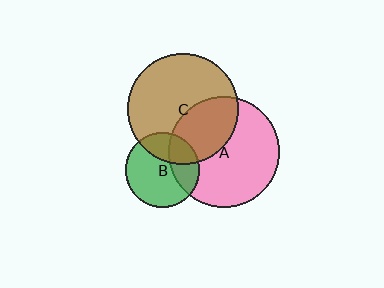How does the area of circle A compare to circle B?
Approximately 2.2 times.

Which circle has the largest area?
Circle C (brown).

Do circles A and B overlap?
Yes.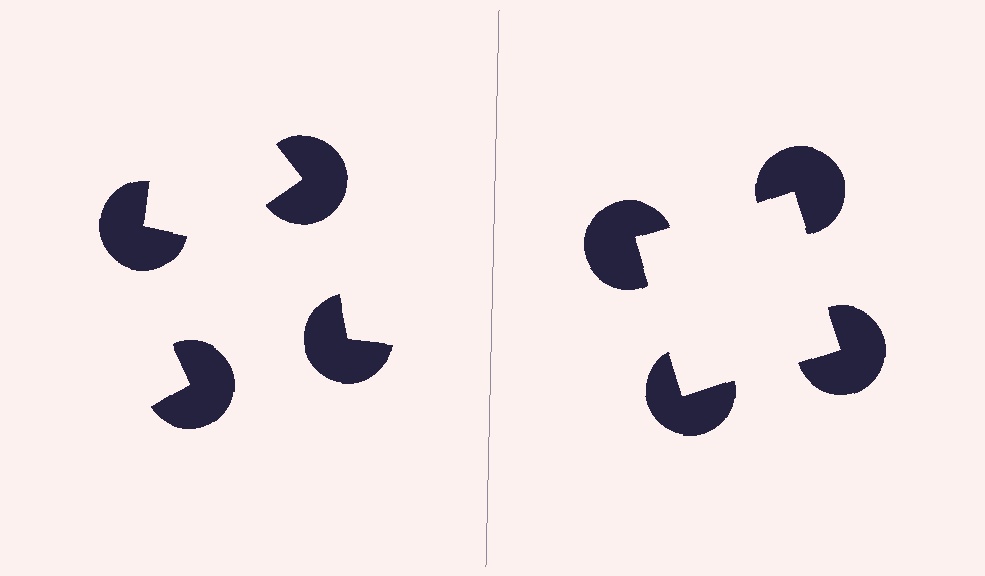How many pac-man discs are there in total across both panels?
8 — 4 on each side.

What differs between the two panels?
The pac-man discs are positioned identically on both sides; only the wedge orientations differ. On the right they align to a square; on the left they are misaligned.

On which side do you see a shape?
An illusory square appears on the right side. On the left side the wedge cuts are rotated, so no coherent shape forms.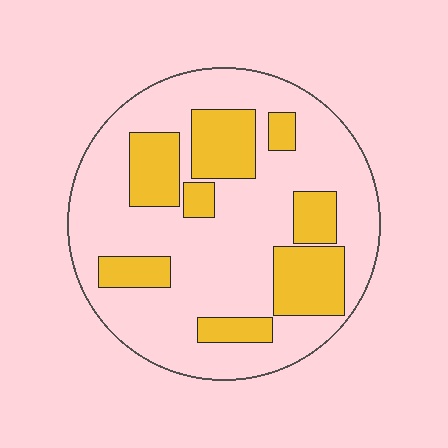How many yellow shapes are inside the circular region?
8.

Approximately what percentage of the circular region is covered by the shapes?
Approximately 30%.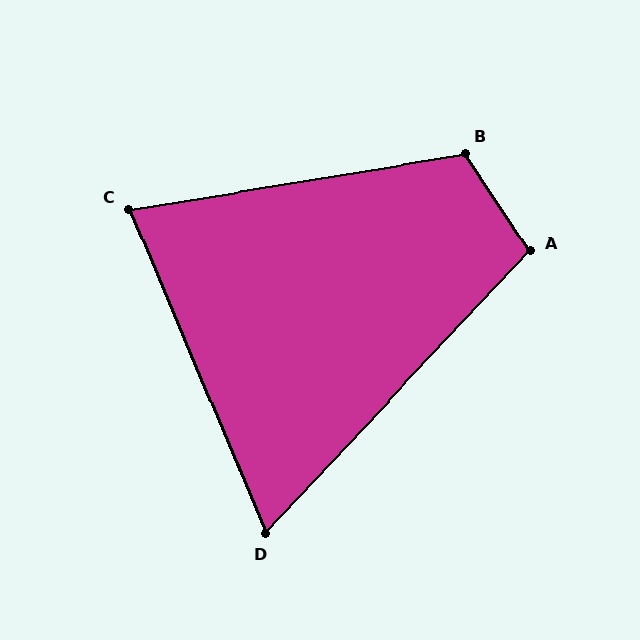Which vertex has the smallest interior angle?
D, at approximately 66 degrees.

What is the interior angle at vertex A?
Approximately 103 degrees (obtuse).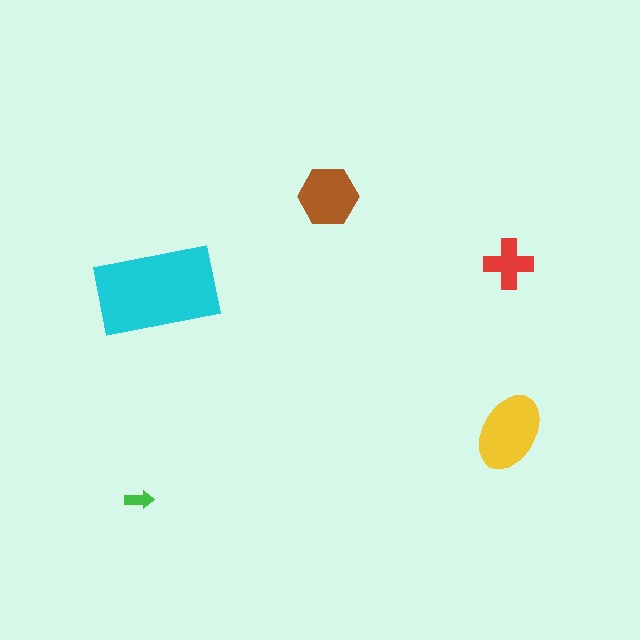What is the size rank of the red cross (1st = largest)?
4th.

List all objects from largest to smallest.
The cyan rectangle, the yellow ellipse, the brown hexagon, the red cross, the green arrow.